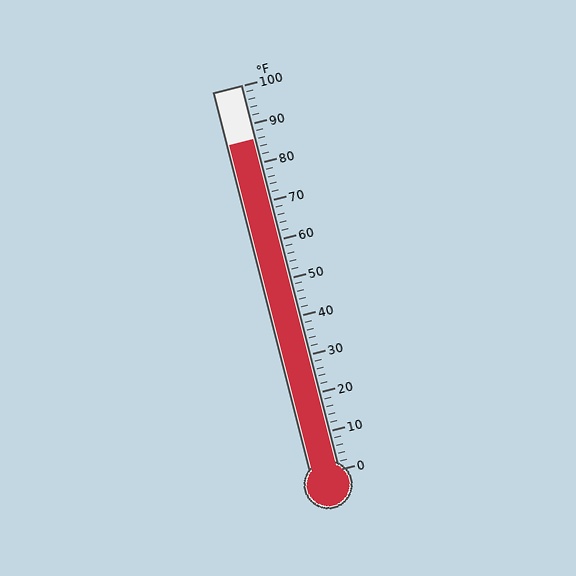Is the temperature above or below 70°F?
The temperature is above 70°F.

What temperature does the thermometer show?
The thermometer shows approximately 86°F.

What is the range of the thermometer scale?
The thermometer scale ranges from 0°F to 100°F.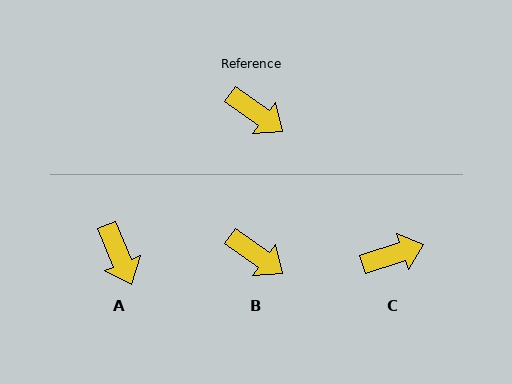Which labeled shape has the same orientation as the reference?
B.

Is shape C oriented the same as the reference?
No, it is off by about 53 degrees.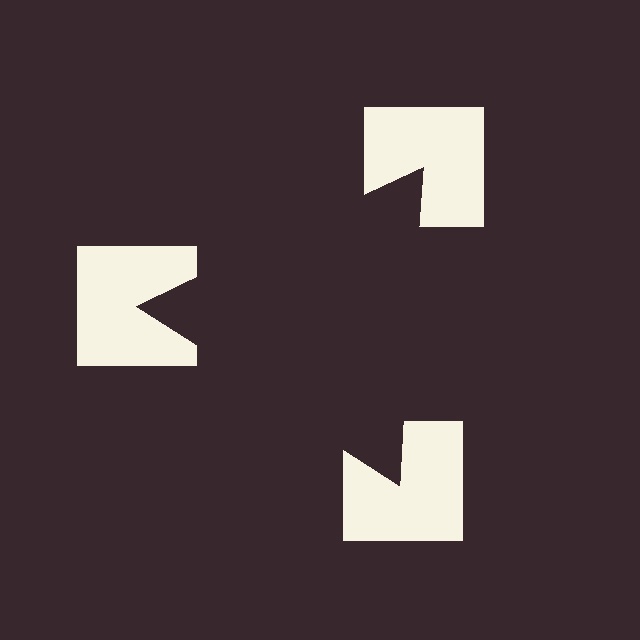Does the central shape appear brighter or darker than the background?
It typically appears slightly darker than the background, even though no actual brightness change is drawn.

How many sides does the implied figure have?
3 sides.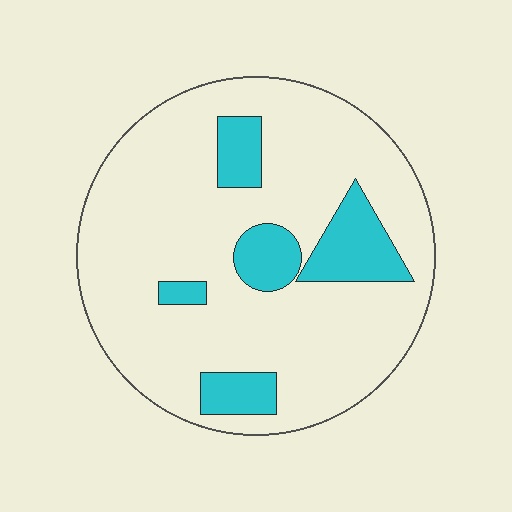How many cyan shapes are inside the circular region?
5.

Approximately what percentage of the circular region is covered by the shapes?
Approximately 15%.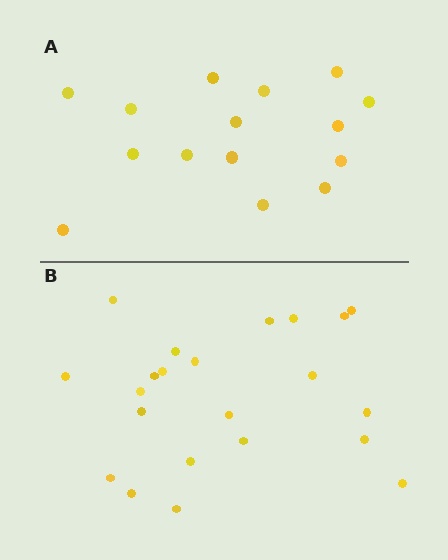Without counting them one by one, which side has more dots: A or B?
Region B (the bottom region) has more dots.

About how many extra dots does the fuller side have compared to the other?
Region B has roughly 8 or so more dots than region A.